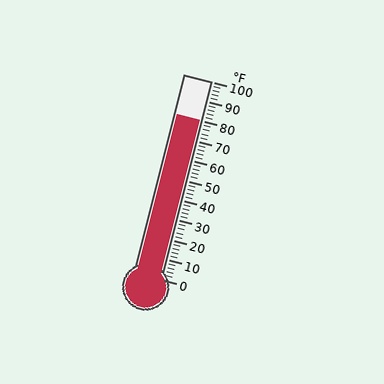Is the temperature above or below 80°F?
The temperature is at 80°F.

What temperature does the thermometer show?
The thermometer shows approximately 80°F.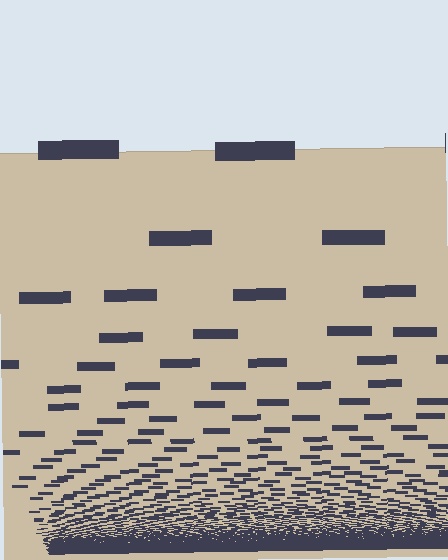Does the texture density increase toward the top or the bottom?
Density increases toward the bottom.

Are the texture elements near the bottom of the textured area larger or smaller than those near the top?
Smaller. The gradient is inverted — elements near the bottom are smaller and denser.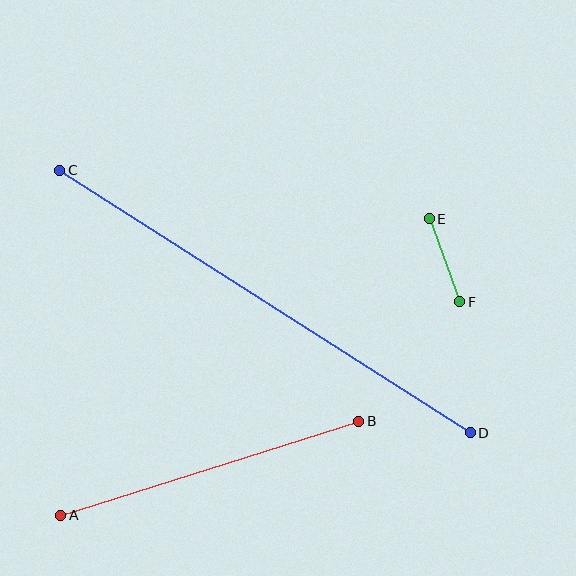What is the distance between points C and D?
The distance is approximately 487 pixels.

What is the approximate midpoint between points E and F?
The midpoint is at approximately (444, 260) pixels.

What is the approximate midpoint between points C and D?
The midpoint is at approximately (265, 301) pixels.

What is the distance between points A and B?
The distance is approximately 312 pixels.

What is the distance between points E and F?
The distance is approximately 88 pixels.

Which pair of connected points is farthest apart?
Points C and D are farthest apart.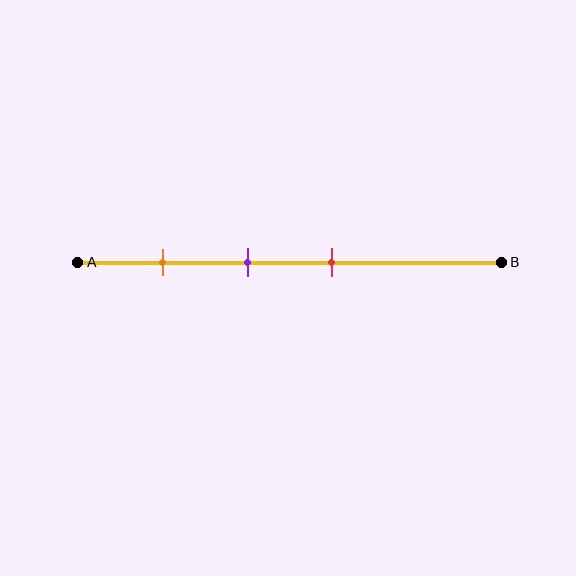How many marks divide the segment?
There are 3 marks dividing the segment.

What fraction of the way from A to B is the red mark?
The red mark is approximately 60% (0.6) of the way from A to B.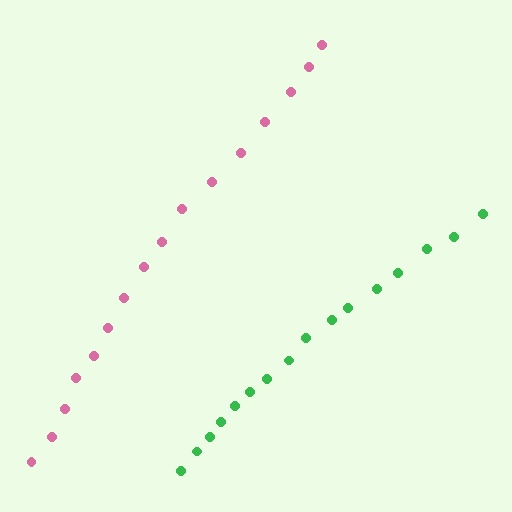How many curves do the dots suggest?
There are 2 distinct paths.